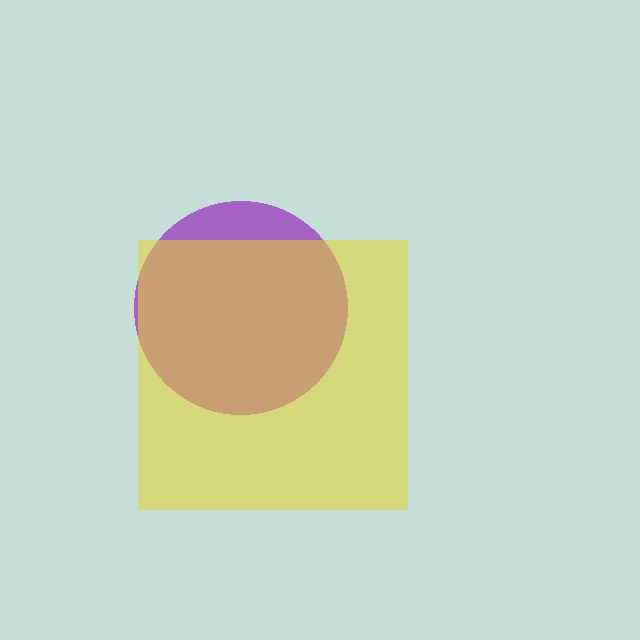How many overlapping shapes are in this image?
There are 2 overlapping shapes in the image.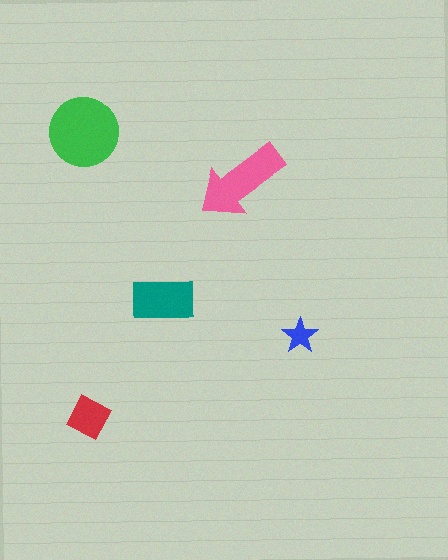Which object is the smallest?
The blue star.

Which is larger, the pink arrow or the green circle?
The green circle.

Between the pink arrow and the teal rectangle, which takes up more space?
The pink arrow.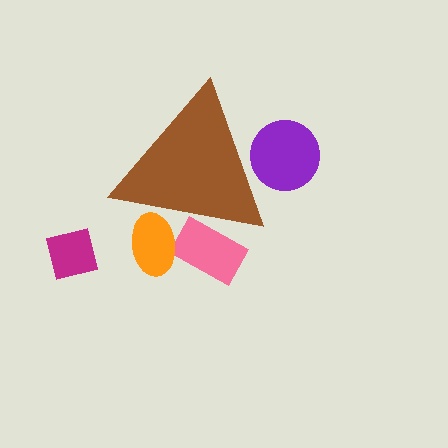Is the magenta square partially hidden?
No, the magenta square is fully visible.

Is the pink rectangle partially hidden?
Yes, the pink rectangle is partially hidden behind the brown triangle.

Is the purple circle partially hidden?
Yes, the purple circle is partially hidden behind the brown triangle.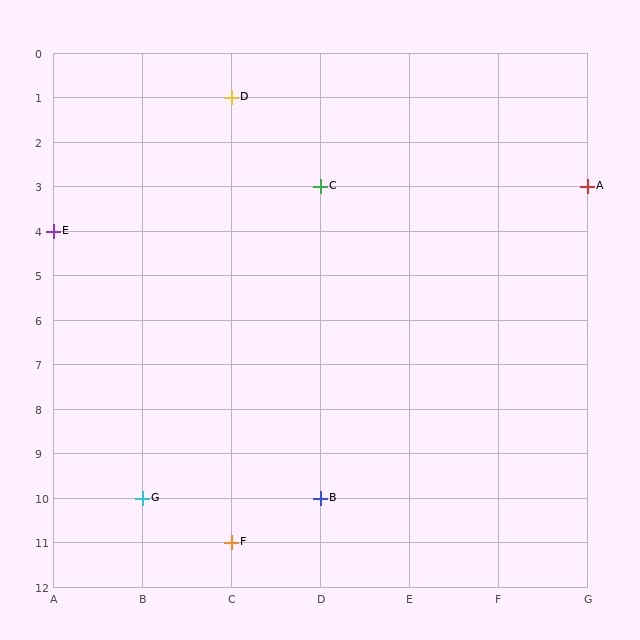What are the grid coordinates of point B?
Point B is at grid coordinates (D, 10).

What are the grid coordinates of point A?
Point A is at grid coordinates (G, 3).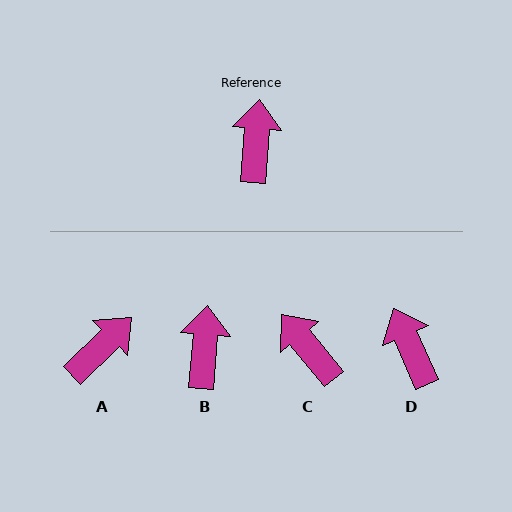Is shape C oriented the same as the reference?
No, it is off by about 44 degrees.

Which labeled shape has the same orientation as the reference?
B.